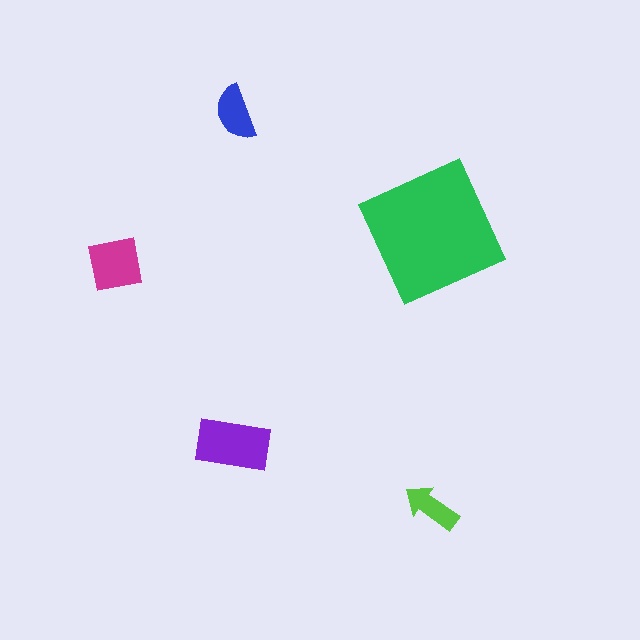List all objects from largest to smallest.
The green square, the purple rectangle, the magenta square, the blue semicircle, the lime arrow.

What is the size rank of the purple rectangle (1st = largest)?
2nd.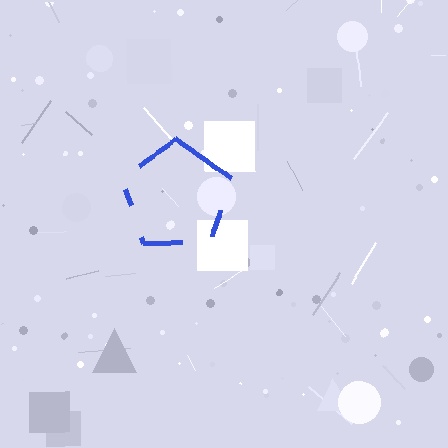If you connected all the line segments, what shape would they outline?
They would outline a pentagon.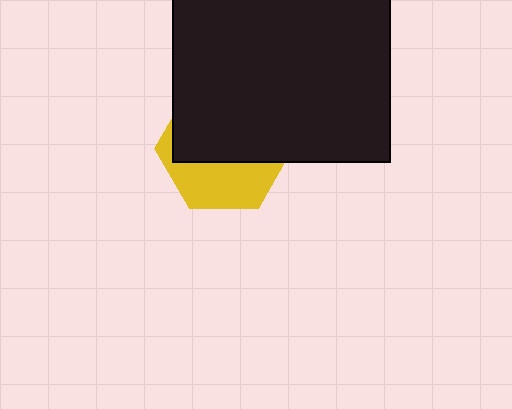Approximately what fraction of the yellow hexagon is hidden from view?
Roughly 62% of the yellow hexagon is hidden behind the black square.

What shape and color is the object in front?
The object in front is a black square.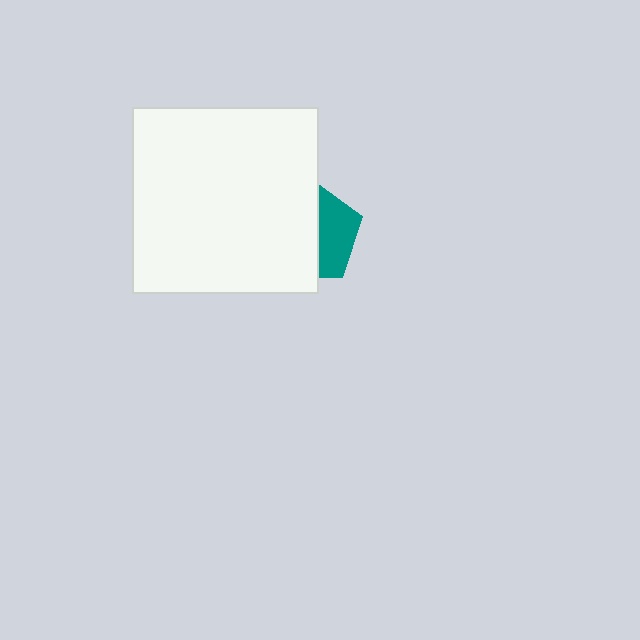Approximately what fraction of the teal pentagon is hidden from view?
Roughly 62% of the teal pentagon is hidden behind the white square.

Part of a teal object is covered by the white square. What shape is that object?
It is a pentagon.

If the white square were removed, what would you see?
You would see the complete teal pentagon.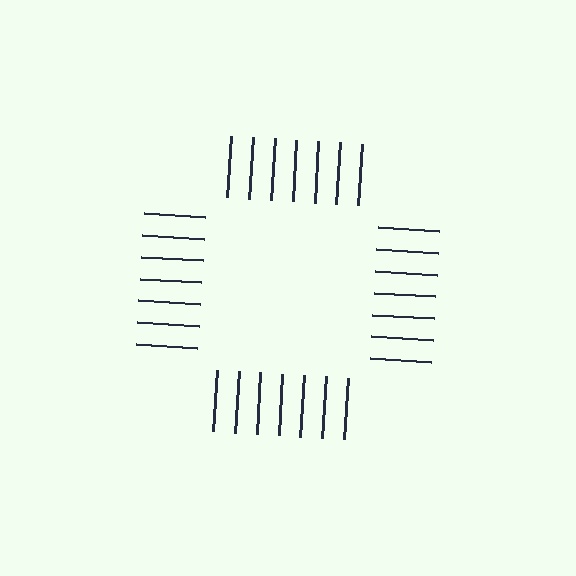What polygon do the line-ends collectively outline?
An illusory square — the line segments terminate on its edges but no continuous stroke is drawn.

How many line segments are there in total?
28 — 7 along each of the 4 edges.